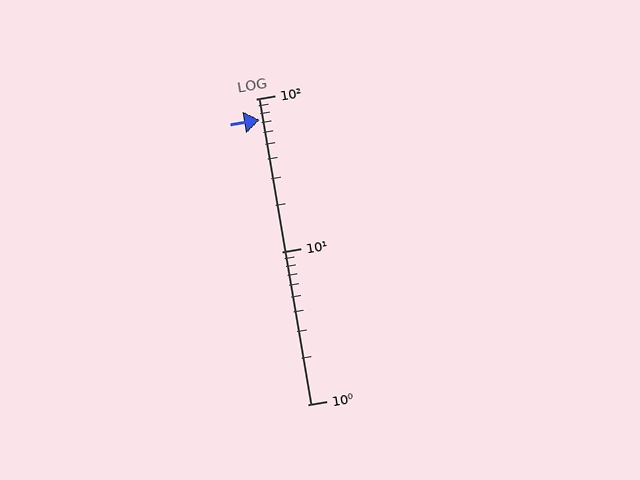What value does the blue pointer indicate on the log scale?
The pointer indicates approximately 73.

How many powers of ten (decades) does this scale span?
The scale spans 2 decades, from 1 to 100.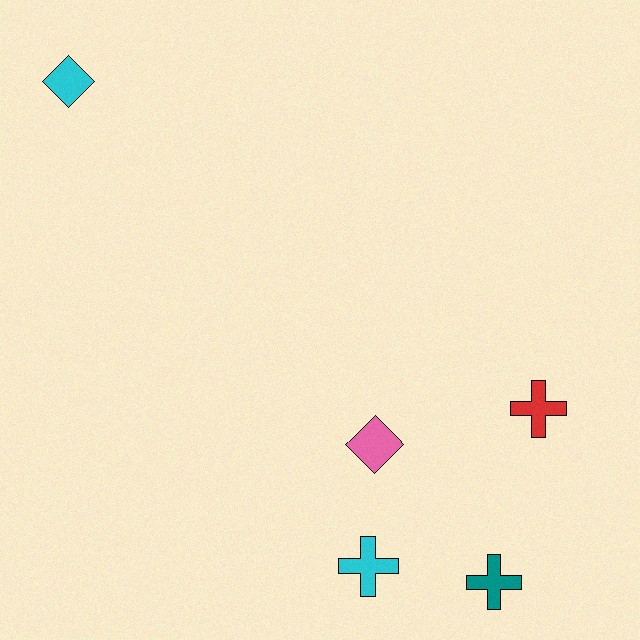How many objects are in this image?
There are 5 objects.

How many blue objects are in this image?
There are no blue objects.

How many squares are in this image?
There are no squares.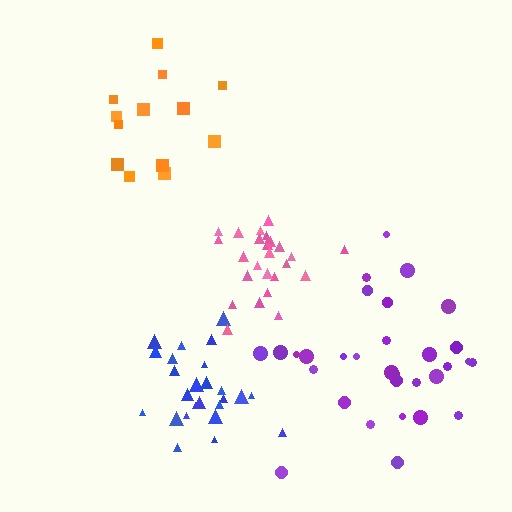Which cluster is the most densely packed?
Pink.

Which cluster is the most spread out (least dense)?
Orange.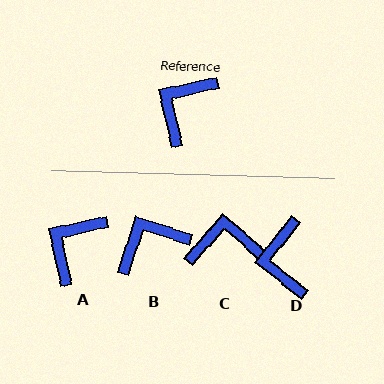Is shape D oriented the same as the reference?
No, it is off by about 40 degrees.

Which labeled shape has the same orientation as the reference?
A.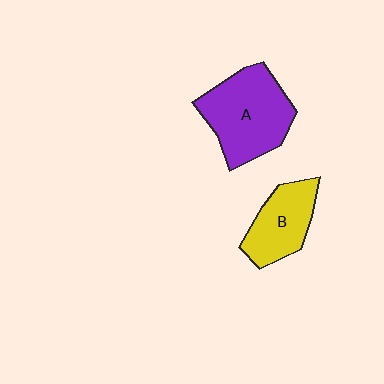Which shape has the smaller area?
Shape B (yellow).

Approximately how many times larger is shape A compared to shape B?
Approximately 1.5 times.